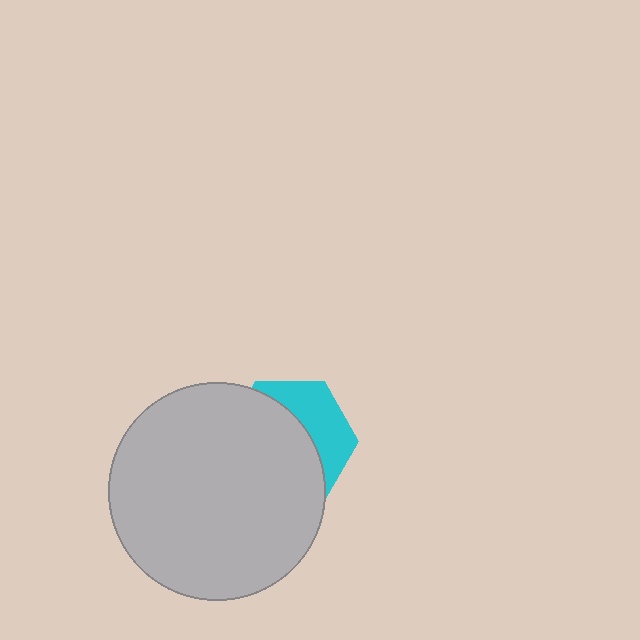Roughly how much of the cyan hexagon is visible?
A small part of it is visible (roughly 36%).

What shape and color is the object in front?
The object in front is a light gray circle.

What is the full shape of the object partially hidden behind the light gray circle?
The partially hidden object is a cyan hexagon.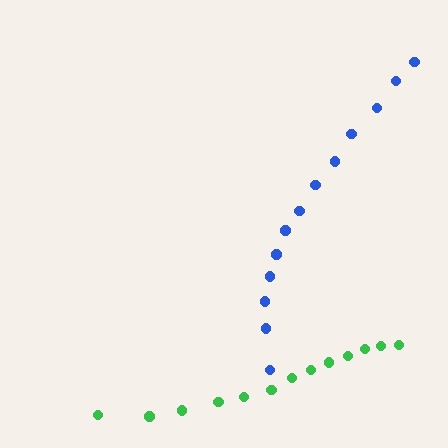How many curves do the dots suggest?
There are 2 distinct paths.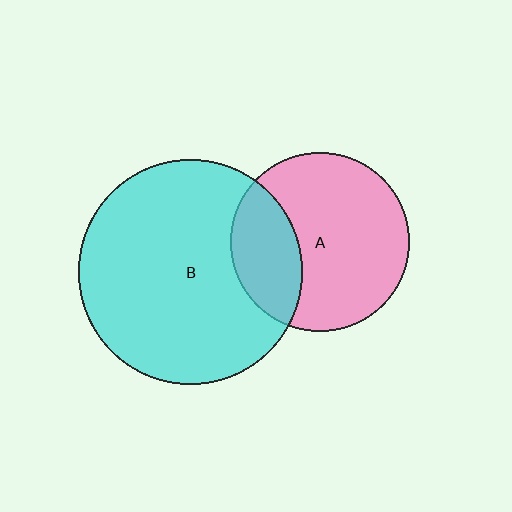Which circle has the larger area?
Circle B (cyan).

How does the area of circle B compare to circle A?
Approximately 1.6 times.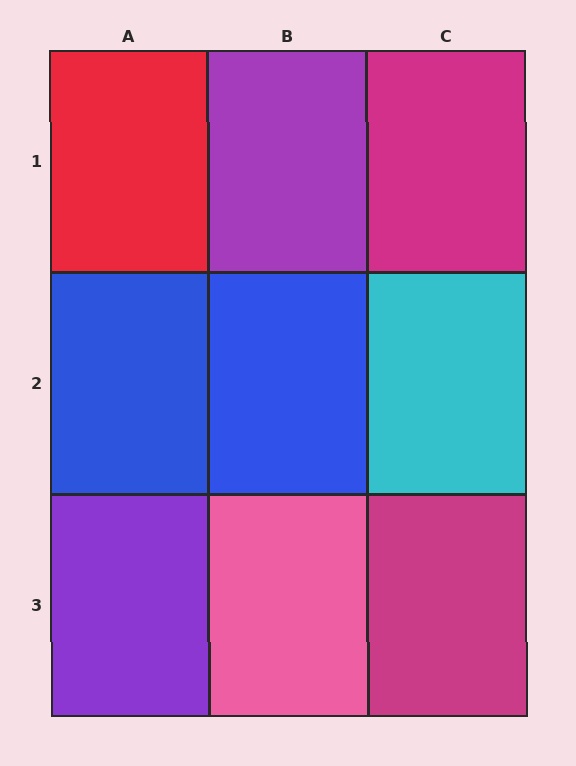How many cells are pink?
1 cell is pink.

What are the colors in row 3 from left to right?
Purple, pink, magenta.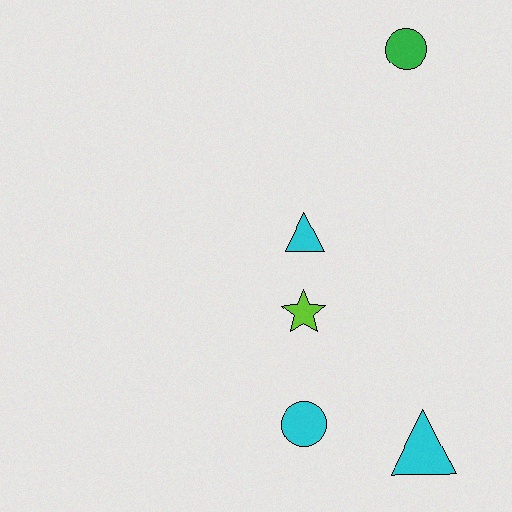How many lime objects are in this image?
There is 1 lime object.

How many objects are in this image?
There are 5 objects.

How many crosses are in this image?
There are no crosses.